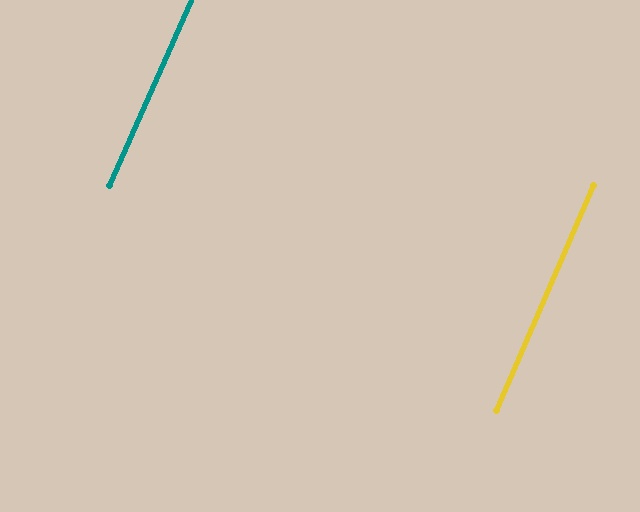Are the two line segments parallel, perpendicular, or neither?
Parallel — their directions differ by only 0.4°.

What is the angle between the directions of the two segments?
Approximately 0 degrees.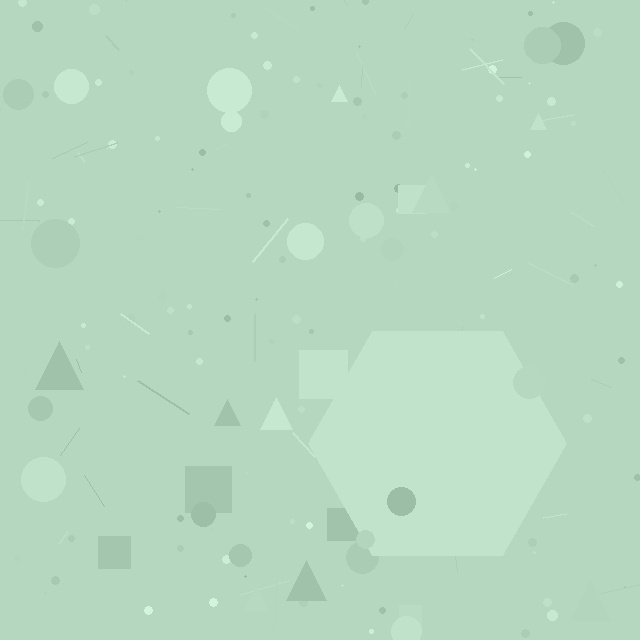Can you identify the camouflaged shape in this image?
The camouflaged shape is a hexagon.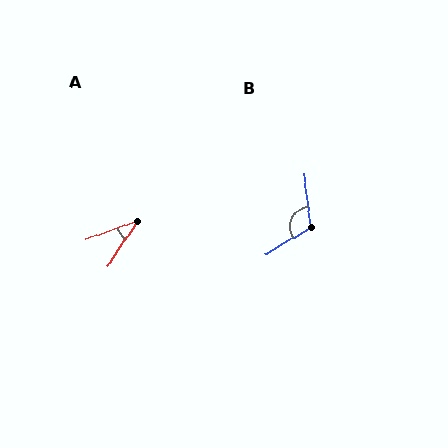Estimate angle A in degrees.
Approximately 37 degrees.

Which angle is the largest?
B, at approximately 114 degrees.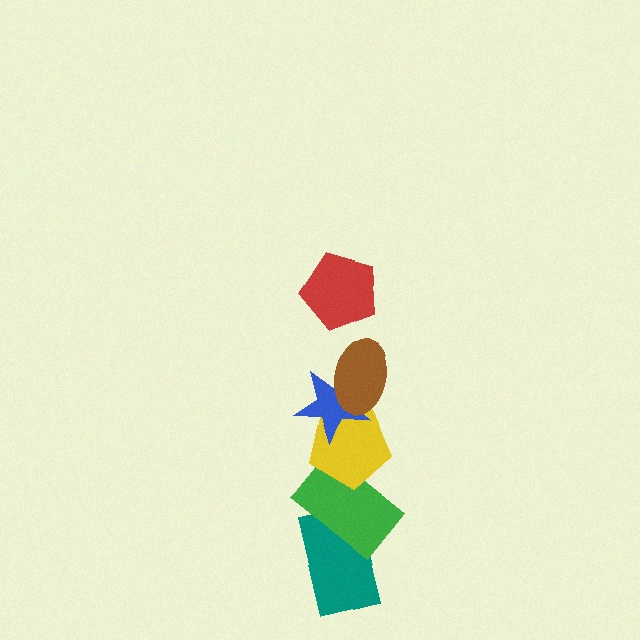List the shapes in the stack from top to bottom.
From top to bottom: the red pentagon, the brown ellipse, the blue star, the yellow pentagon, the green rectangle, the teal rectangle.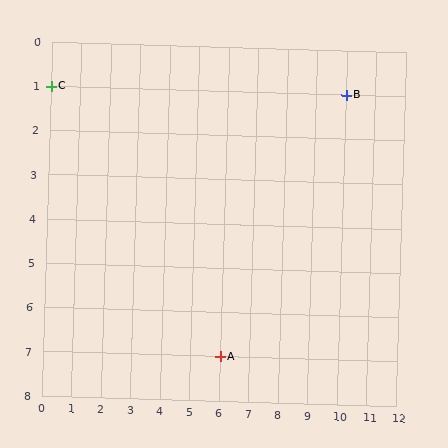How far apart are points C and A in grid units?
Points C and A are 6 columns and 6 rows apart (about 8.5 grid units diagonally).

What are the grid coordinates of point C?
Point C is at grid coordinates (0, 1).